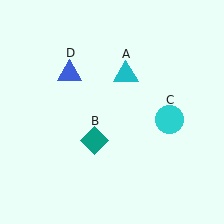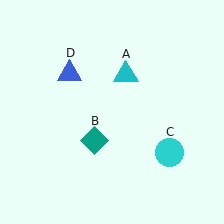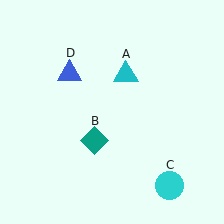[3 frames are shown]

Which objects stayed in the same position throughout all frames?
Cyan triangle (object A) and teal diamond (object B) and blue triangle (object D) remained stationary.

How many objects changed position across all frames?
1 object changed position: cyan circle (object C).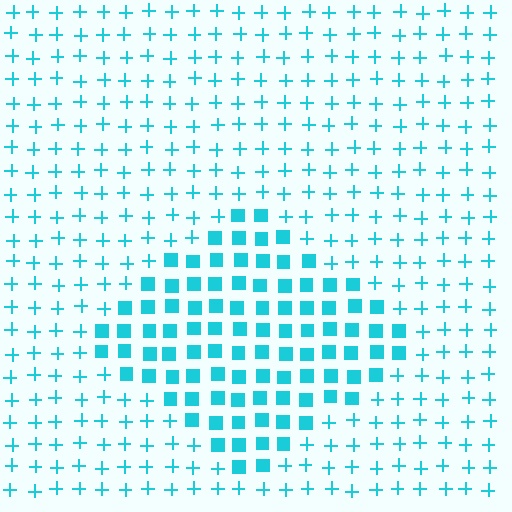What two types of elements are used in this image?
The image uses squares inside the diamond region and plus signs outside it.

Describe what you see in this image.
The image is filled with small cyan elements arranged in a uniform grid. A diamond-shaped region contains squares, while the surrounding area contains plus signs. The boundary is defined purely by the change in element shape.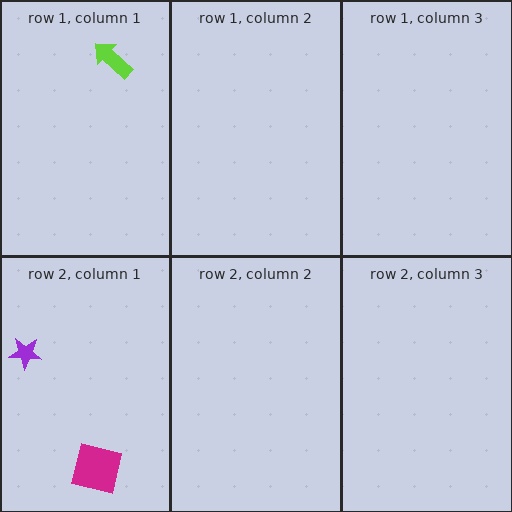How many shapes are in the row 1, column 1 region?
1.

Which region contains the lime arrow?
The row 1, column 1 region.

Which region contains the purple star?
The row 2, column 1 region.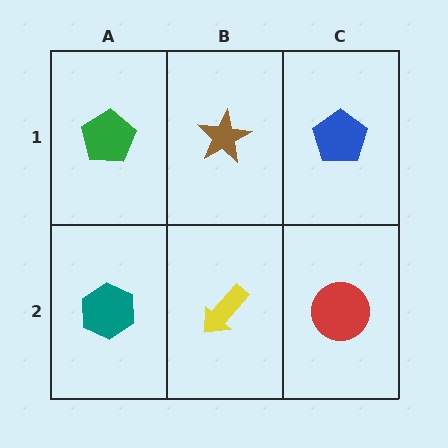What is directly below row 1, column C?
A red circle.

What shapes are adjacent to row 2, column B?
A brown star (row 1, column B), a teal hexagon (row 2, column A), a red circle (row 2, column C).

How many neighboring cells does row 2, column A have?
2.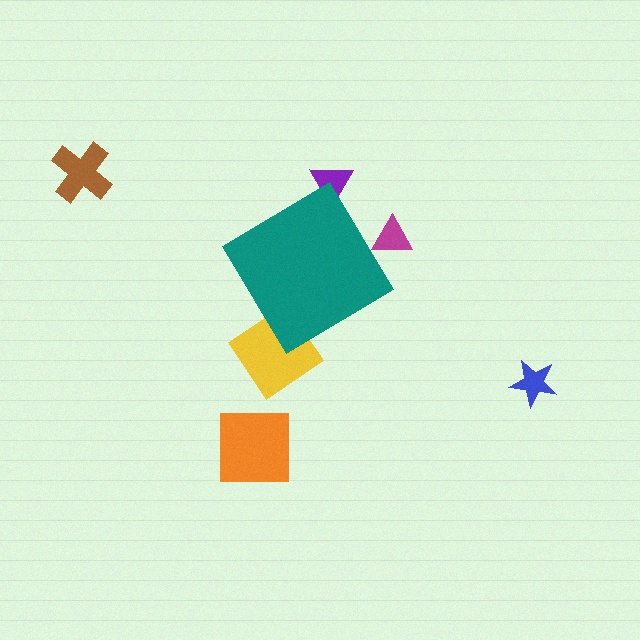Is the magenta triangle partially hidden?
Yes, the magenta triangle is partially hidden behind the teal diamond.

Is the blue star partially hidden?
No, the blue star is fully visible.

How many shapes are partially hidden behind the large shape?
3 shapes are partially hidden.